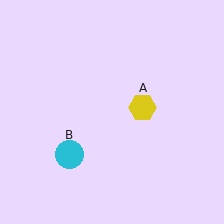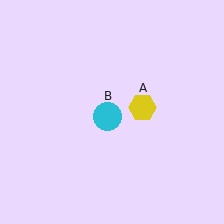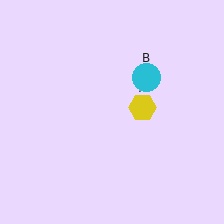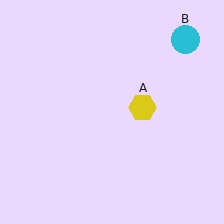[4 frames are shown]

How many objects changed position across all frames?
1 object changed position: cyan circle (object B).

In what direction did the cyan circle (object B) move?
The cyan circle (object B) moved up and to the right.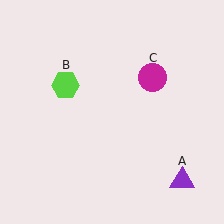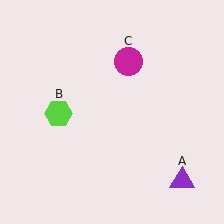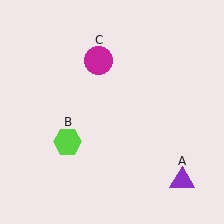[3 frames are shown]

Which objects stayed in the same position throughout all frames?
Purple triangle (object A) remained stationary.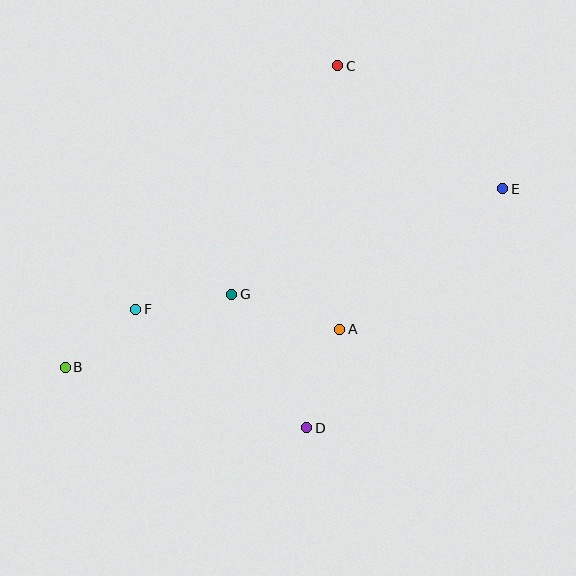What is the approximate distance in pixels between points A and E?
The distance between A and E is approximately 215 pixels.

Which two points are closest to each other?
Points B and F are closest to each other.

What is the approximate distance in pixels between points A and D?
The distance between A and D is approximately 104 pixels.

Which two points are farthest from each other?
Points B and E are farthest from each other.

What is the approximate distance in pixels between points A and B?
The distance between A and B is approximately 277 pixels.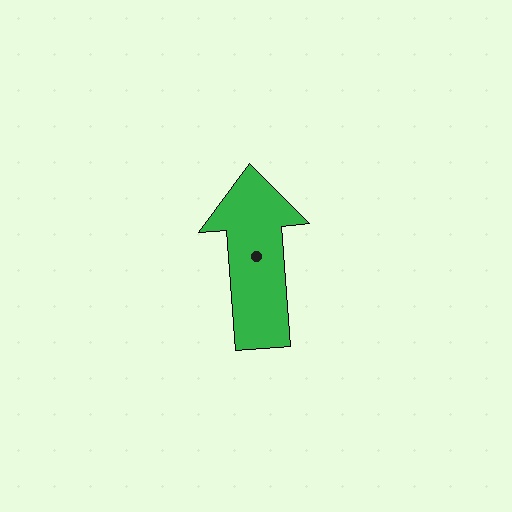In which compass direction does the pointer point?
North.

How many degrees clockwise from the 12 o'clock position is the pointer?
Approximately 356 degrees.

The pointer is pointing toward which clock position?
Roughly 12 o'clock.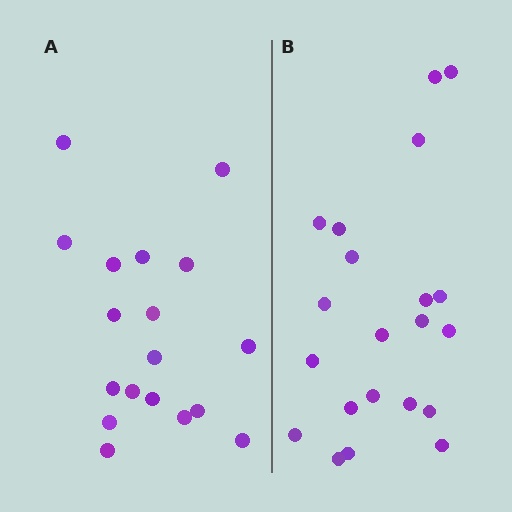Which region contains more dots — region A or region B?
Region B (the right region) has more dots.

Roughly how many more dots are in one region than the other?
Region B has just a few more — roughly 2 or 3 more dots than region A.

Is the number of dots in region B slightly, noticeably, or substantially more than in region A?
Region B has only slightly more — the two regions are fairly close. The ratio is roughly 1.2 to 1.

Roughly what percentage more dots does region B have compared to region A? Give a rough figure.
About 15% more.